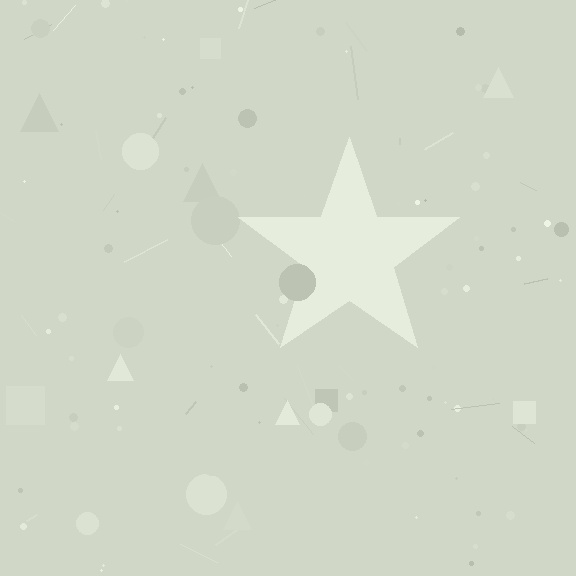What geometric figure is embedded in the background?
A star is embedded in the background.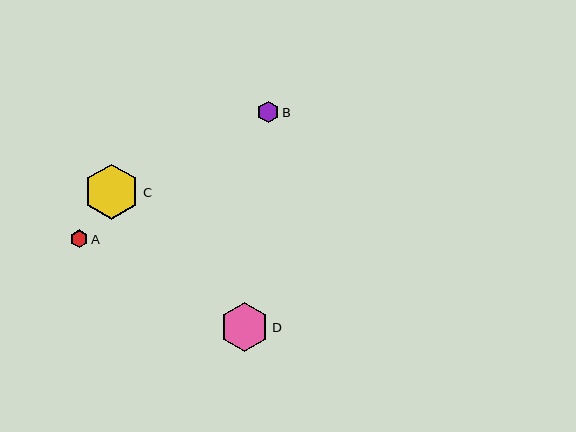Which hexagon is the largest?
Hexagon C is the largest with a size of approximately 56 pixels.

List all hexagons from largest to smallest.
From largest to smallest: C, D, B, A.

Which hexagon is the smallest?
Hexagon A is the smallest with a size of approximately 18 pixels.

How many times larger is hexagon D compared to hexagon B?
Hexagon D is approximately 2.3 times the size of hexagon B.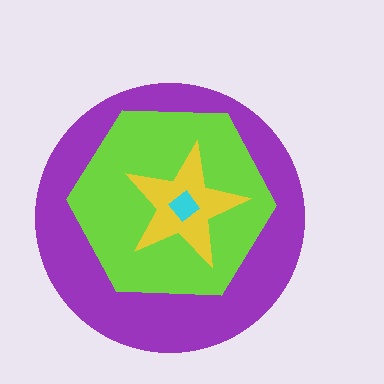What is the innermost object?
The cyan diamond.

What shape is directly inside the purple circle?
The lime hexagon.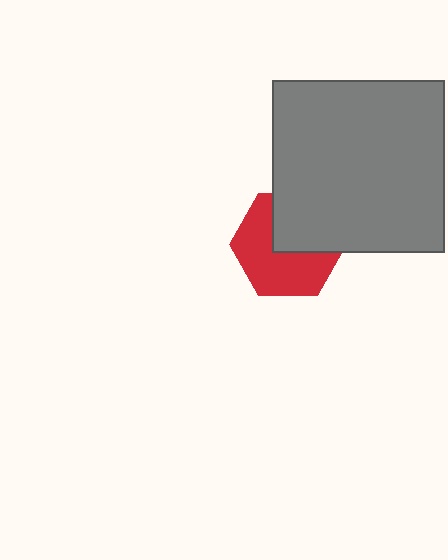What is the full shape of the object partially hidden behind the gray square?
The partially hidden object is a red hexagon.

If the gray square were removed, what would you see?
You would see the complete red hexagon.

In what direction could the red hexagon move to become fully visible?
The red hexagon could move toward the lower-left. That would shift it out from behind the gray square entirely.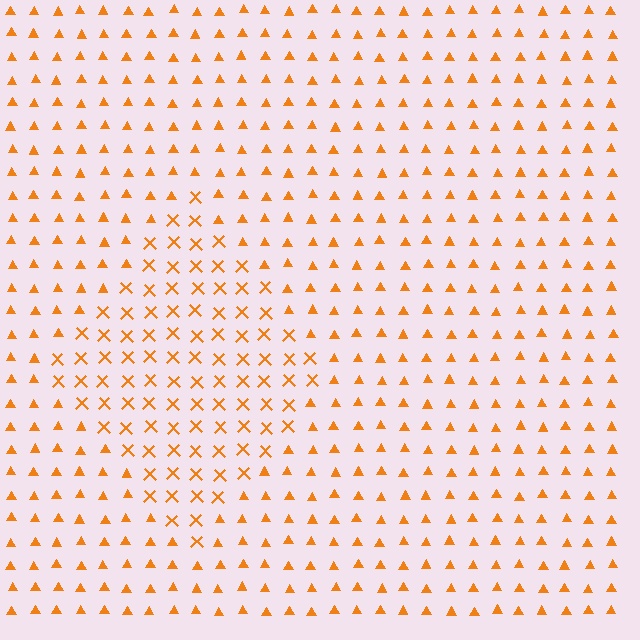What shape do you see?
I see a diamond.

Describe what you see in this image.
The image is filled with small orange elements arranged in a uniform grid. A diamond-shaped region contains X marks, while the surrounding area contains triangles. The boundary is defined purely by the change in element shape.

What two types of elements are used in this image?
The image uses X marks inside the diamond region and triangles outside it.